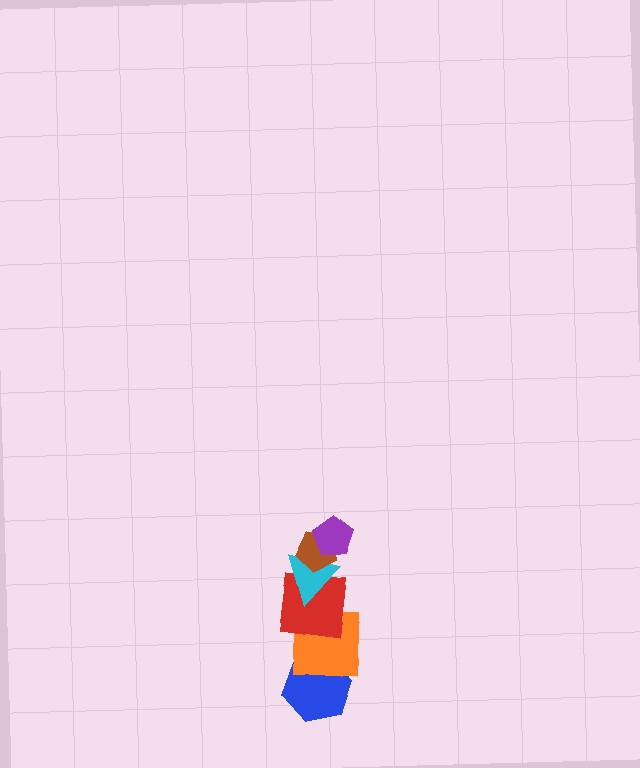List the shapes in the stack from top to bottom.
From top to bottom: the purple pentagon, the brown pentagon, the cyan triangle, the red square, the orange square, the blue hexagon.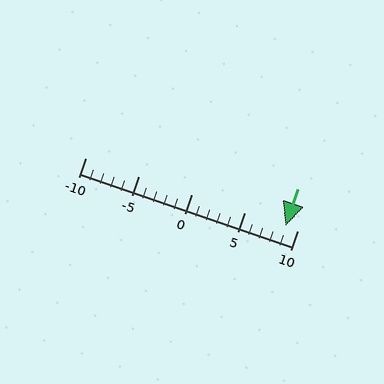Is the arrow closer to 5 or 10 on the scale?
The arrow is closer to 10.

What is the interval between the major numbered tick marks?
The major tick marks are spaced 5 units apart.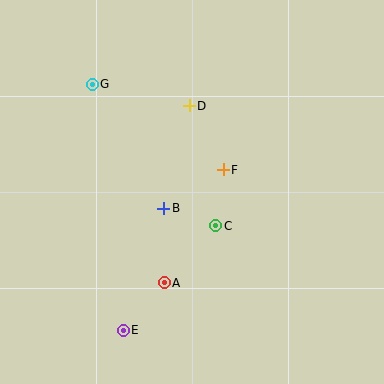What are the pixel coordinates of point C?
Point C is at (216, 226).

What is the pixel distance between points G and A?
The distance between G and A is 212 pixels.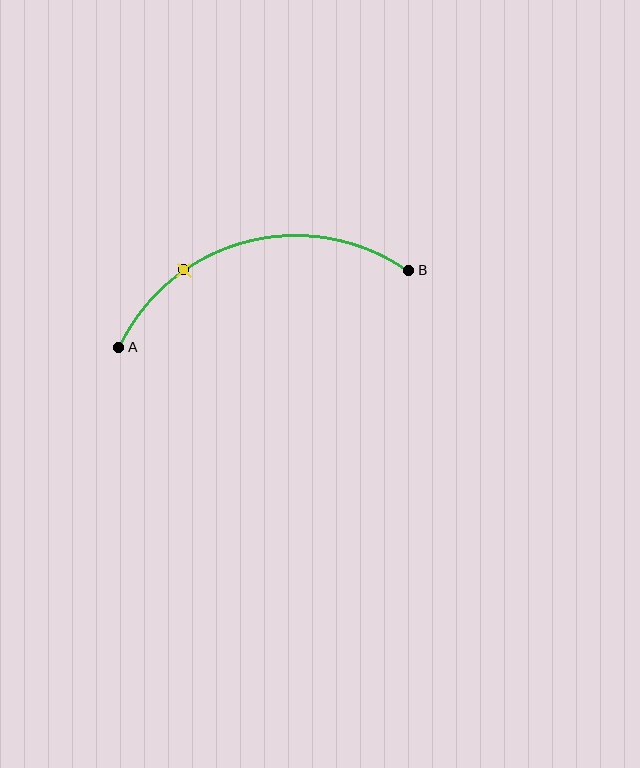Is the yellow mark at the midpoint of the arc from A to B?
No. The yellow mark lies on the arc but is closer to endpoint A. The arc midpoint would be at the point on the curve equidistant along the arc from both A and B.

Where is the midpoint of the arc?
The arc midpoint is the point on the curve farthest from the straight line joining A and B. It sits above that line.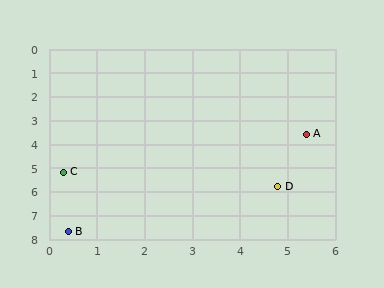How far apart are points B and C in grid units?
Points B and C are about 2.5 grid units apart.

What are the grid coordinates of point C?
Point C is at approximately (0.3, 5.2).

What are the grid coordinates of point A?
Point A is at approximately (5.4, 3.6).